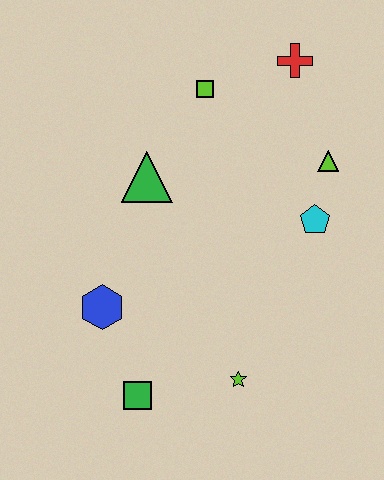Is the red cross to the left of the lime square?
No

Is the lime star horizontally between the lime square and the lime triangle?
Yes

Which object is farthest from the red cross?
The green square is farthest from the red cross.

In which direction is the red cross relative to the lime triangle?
The red cross is above the lime triangle.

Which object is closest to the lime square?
The red cross is closest to the lime square.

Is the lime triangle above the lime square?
No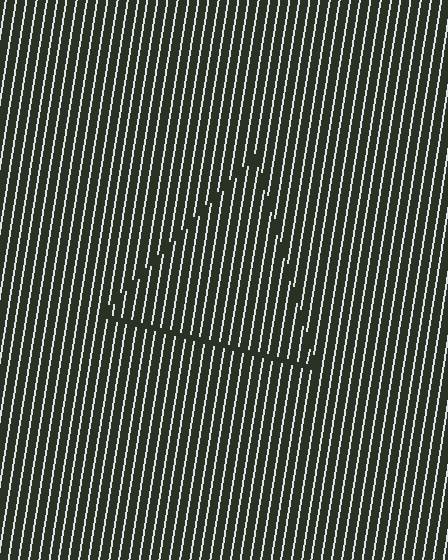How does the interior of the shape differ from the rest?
The interior of the shape contains the same grating, shifted by half a period — the contour is defined by the phase discontinuity where line-ends from the inner and outer gratings abut.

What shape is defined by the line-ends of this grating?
An illusory triangle. The interior of the shape contains the same grating, shifted by half a period — the contour is defined by the phase discontinuity where line-ends from the inner and outer gratings abut.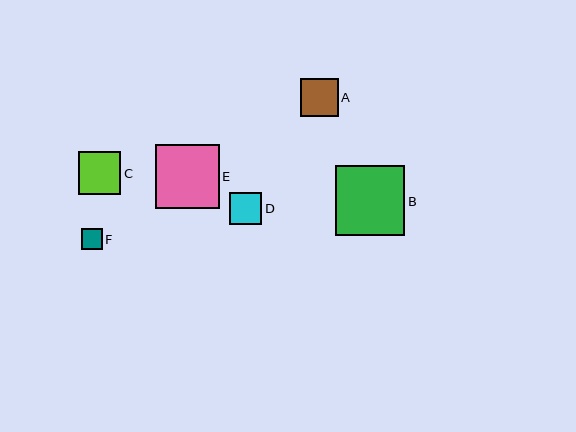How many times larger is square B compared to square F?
Square B is approximately 3.4 times the size of square F.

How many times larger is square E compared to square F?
Square E is approximately 3.1 times the size of square F.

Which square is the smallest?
Square F is the smallest with a size of approximately 20 pixels.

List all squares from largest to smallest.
From largest to smallest: B, E, C, A, D, F.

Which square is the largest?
Square B is the largest with a size of approximately 70 pixels.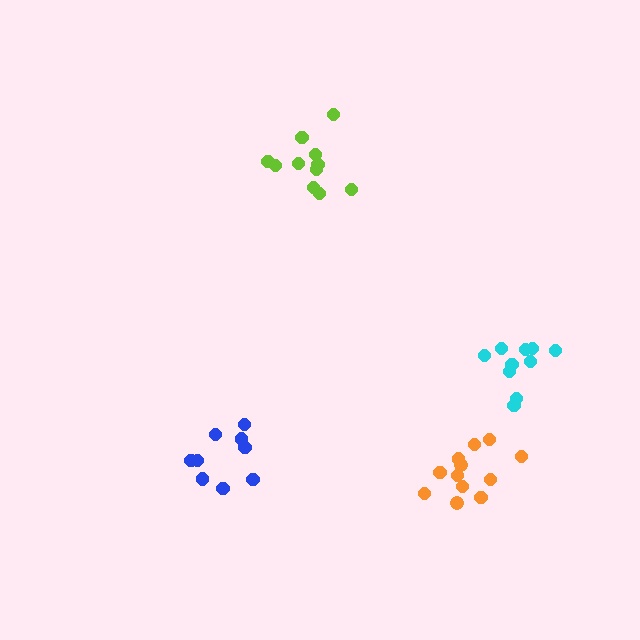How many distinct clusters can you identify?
There are 4 distinct clusters.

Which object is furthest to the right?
The cyan cluster is rightmost.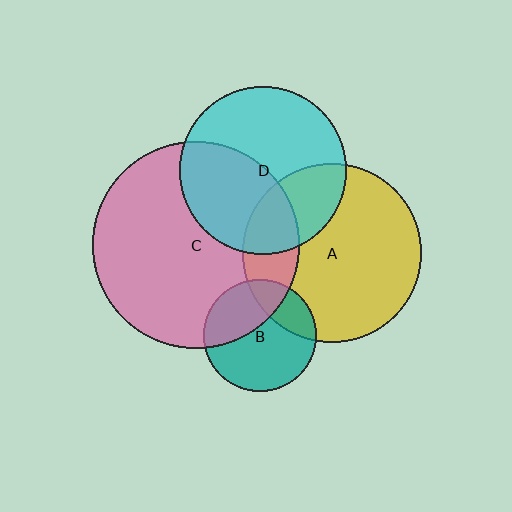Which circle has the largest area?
Circle C (pink).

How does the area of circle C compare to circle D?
Approximately 1.5 times.